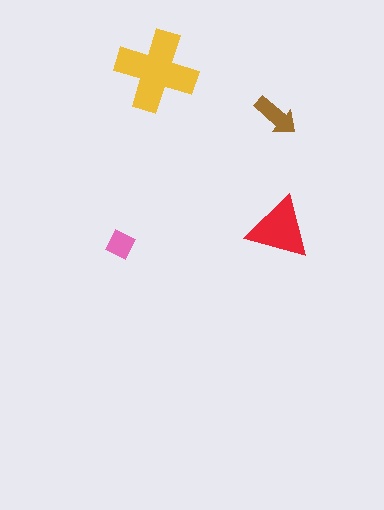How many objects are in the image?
There are 4 objects in the image.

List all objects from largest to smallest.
The yellow cross, the red triangle, the brown arrow, the pink diamond.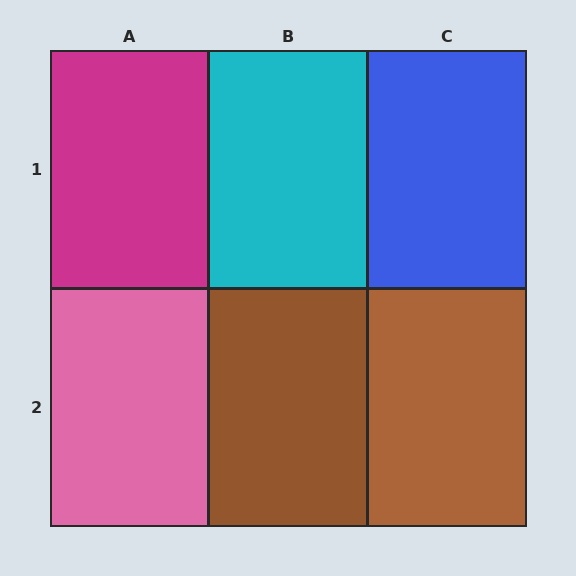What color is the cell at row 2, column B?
Brown.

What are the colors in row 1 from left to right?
Magenta, cyan, blue.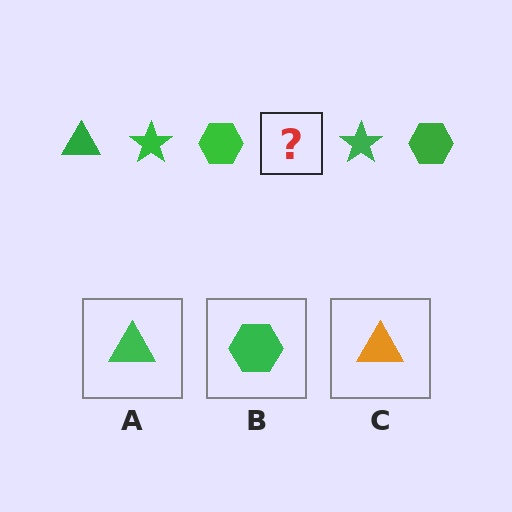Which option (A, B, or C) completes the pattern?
A.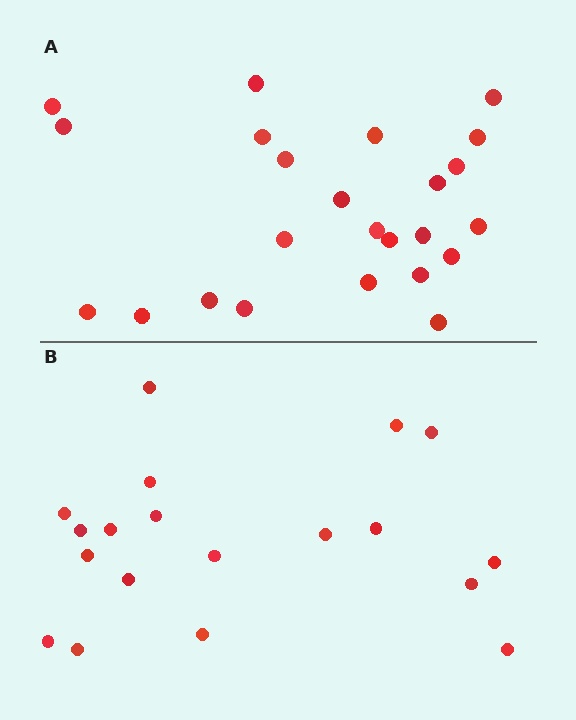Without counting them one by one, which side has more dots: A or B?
Region A (the top region) has more dots.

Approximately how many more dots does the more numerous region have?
Region A has about 5 more dots than region B.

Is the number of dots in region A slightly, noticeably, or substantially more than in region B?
Region A has noticeably more, but not dramatically so. The ratio is roughly 1.3 to 1.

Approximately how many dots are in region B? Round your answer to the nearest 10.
About 20 dots. (The exact count is 19, which rounds to 20.)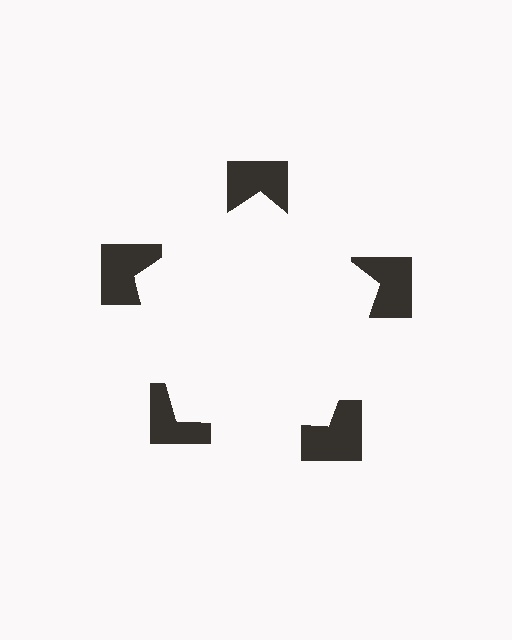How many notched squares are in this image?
There are 5 — one at each vertex of the illusory pentagon.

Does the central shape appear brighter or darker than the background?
It typically appears slightly brighter than the background, even though no actual brightness change is drawn.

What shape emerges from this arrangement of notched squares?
An illusory pentagon — its edges are inferred from the aligned wedge cuts in the notched squares, not physically drawn.